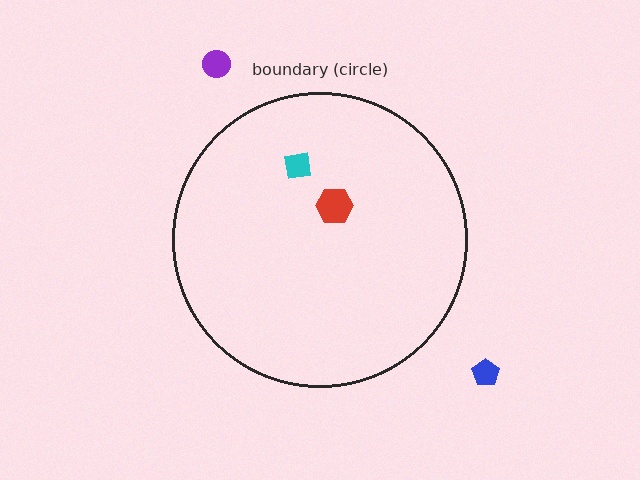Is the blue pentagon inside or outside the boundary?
Outside.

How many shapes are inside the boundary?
2 inside, 2 outside.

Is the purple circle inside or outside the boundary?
Outside.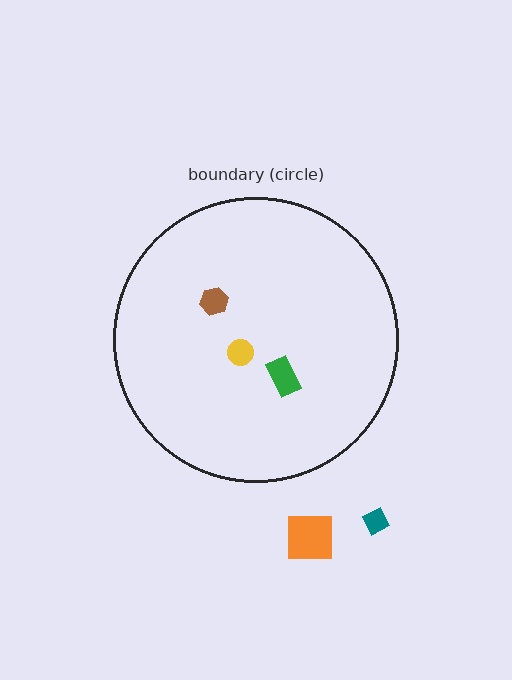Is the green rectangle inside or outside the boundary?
Inside.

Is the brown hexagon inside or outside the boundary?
Inside.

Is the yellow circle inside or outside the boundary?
Inside.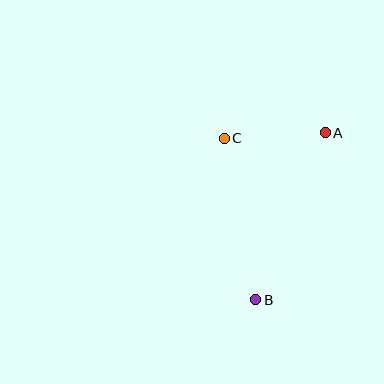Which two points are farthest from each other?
Points A and B are farthest from each other.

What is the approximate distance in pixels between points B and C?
The distance between B and C is approximately 165 pixels.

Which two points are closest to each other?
Points A and C are closest to each other.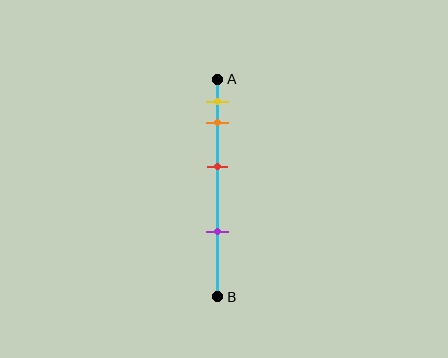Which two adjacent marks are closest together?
The yellow and orange marks are the closest adjacent pair.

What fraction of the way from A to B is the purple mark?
The purple mark is approximately 70% (0.7) of the way from A to B.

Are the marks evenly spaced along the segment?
No, the marks are not evenly spaced.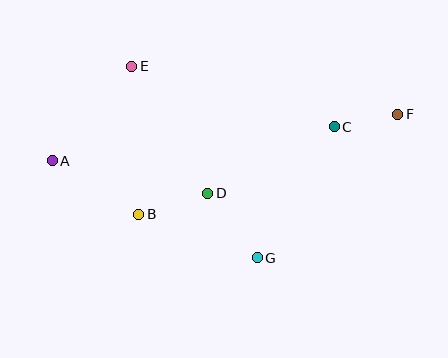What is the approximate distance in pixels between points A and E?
The distance between A and E is approximately 123 pixels.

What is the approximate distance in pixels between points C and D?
The distance between C and D is approximately 143 pixels.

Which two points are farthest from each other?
Points A and F are farthest from each other.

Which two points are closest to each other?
Points C and F are closest to each other.